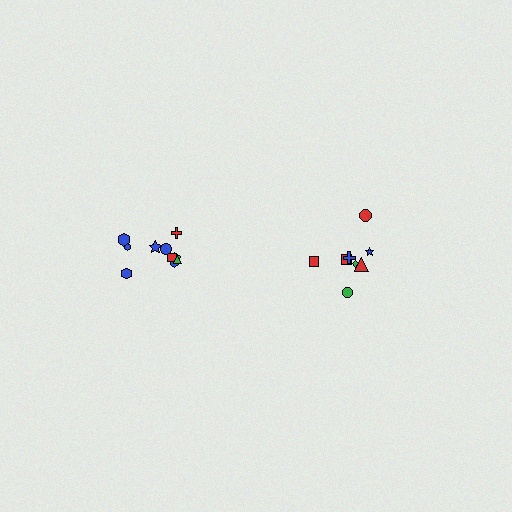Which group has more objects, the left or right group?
The left group.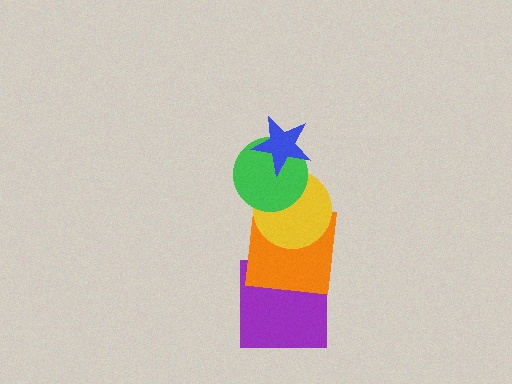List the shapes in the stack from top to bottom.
From top to bottom: the blue star, the green circle, the yellow circle, the orange square, the purple square.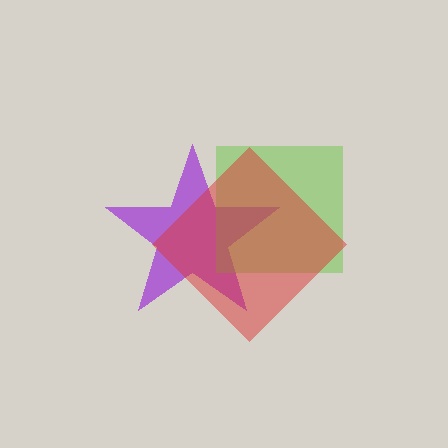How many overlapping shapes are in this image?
There are 3 overlapping shapes in the image.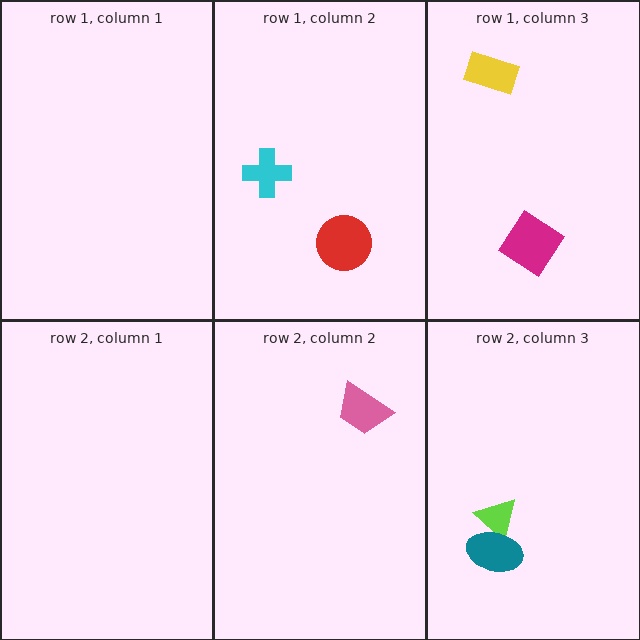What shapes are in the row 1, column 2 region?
The cyan cross, the red circle.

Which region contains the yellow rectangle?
The row 1, column 3 region.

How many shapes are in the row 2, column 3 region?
2.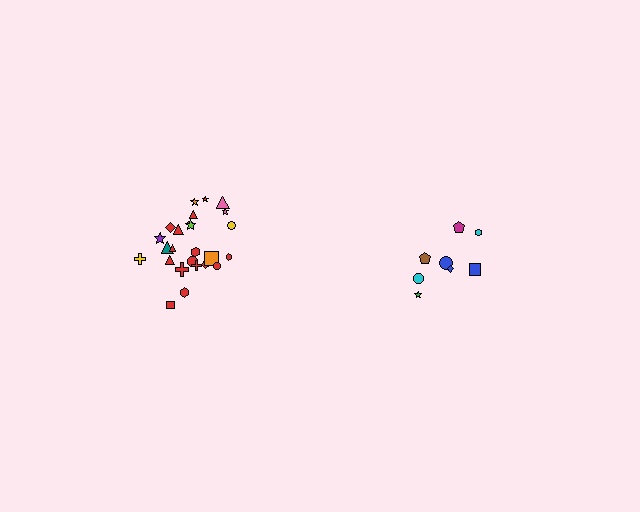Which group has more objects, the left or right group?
The left group.